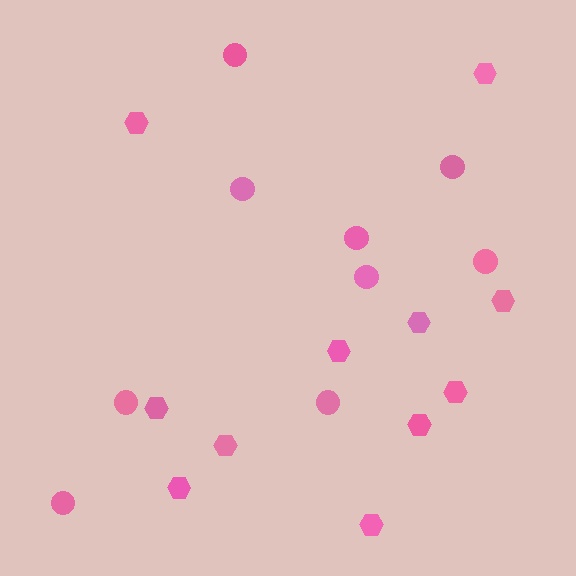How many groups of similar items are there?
There are 2 groups: one group of circles (9) and one group of hexagons (11).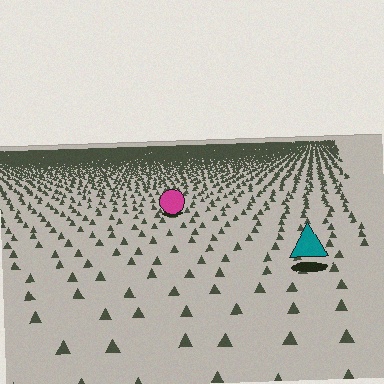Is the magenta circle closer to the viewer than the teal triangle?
No. The teal triangle is closer — you can tell from the texture gradient: the ground texture is coarser near it.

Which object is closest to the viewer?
The teal triangle is closest. The texture marks near it are larger and more spread out.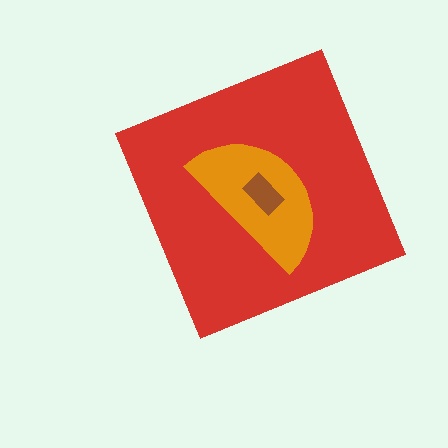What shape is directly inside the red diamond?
The orange semicircle.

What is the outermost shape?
The red diamond.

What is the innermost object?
The brown rectangle.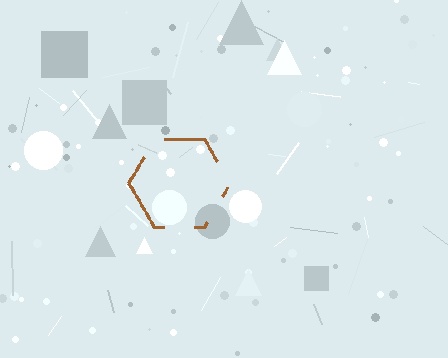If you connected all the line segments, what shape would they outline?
They would outline a hexagon.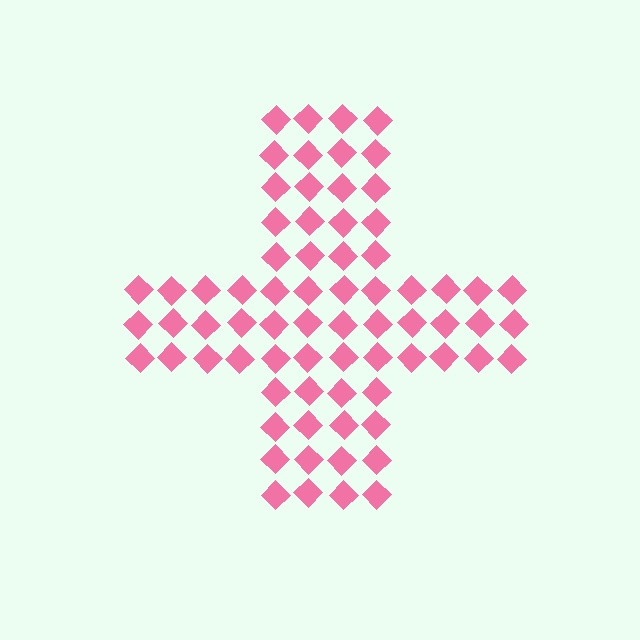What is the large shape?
The large shape is a cross.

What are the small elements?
The small elements are diamonds.